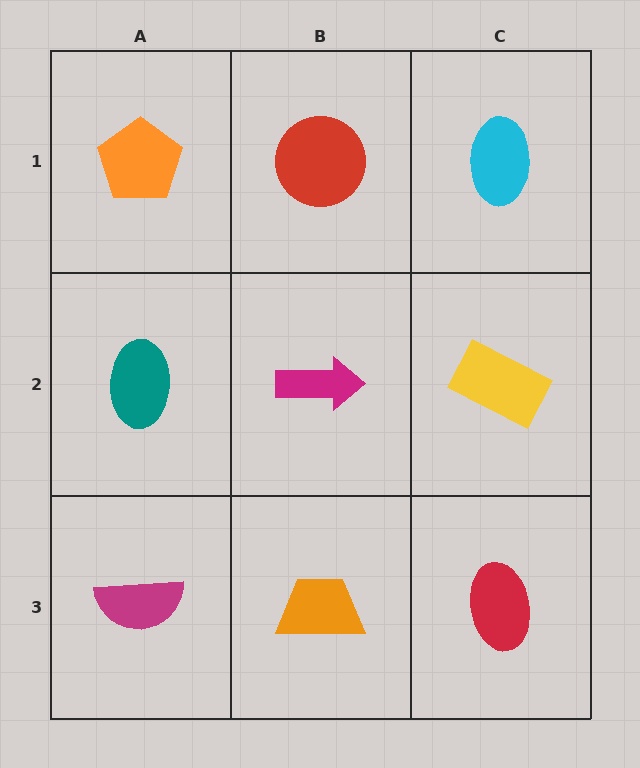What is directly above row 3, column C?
A yellow rectangle.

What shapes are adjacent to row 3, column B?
A magenta arrow (row 2, column B), a magenta semicircle (row 3, column A), a red ellipse (row 3, column C).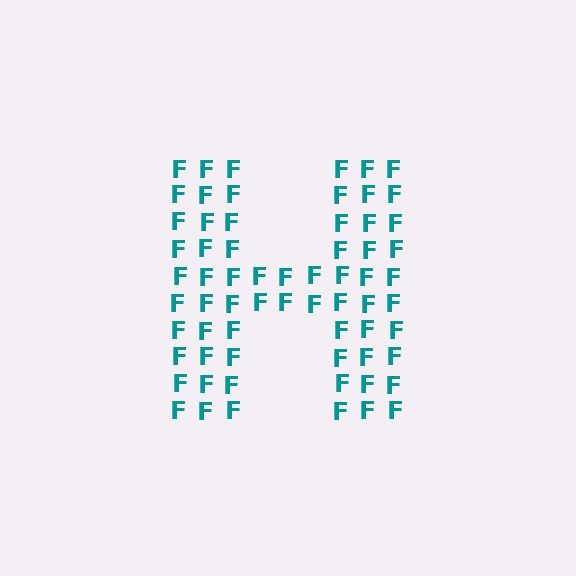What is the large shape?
The large shape is the letter H.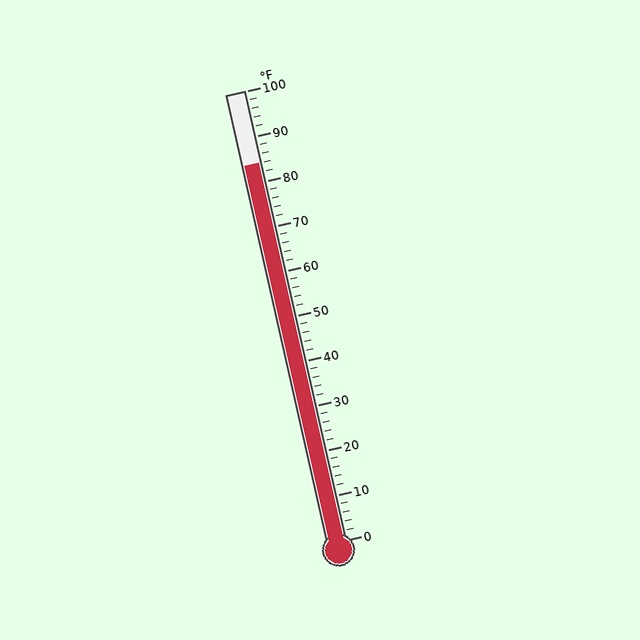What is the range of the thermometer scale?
The thermometer scale ranges from 0°F to 100°F.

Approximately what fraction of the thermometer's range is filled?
The thermometer is filled to approximately 85% of its range.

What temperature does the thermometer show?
The thermometer shows approximately 84°F.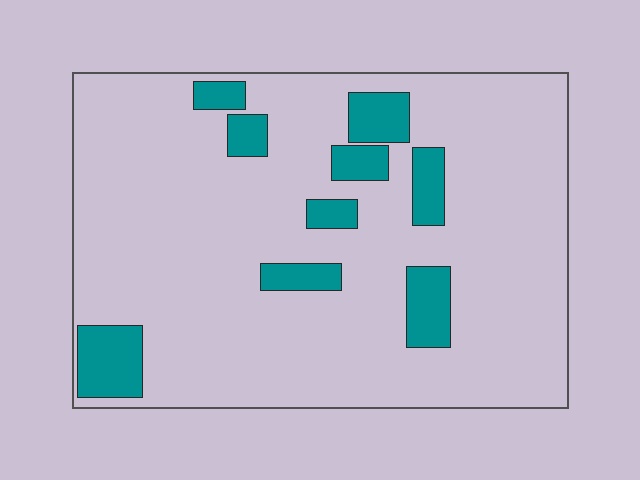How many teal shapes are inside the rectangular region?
9.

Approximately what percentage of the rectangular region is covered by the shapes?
Approximately 15%.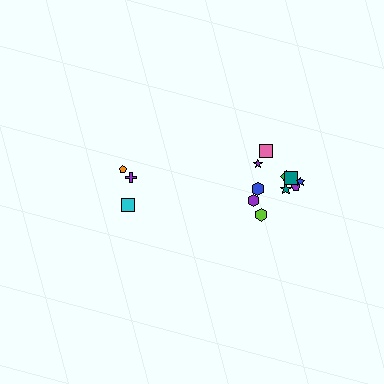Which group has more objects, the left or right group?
The right group.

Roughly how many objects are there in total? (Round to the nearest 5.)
Roughly 15 objects in total.